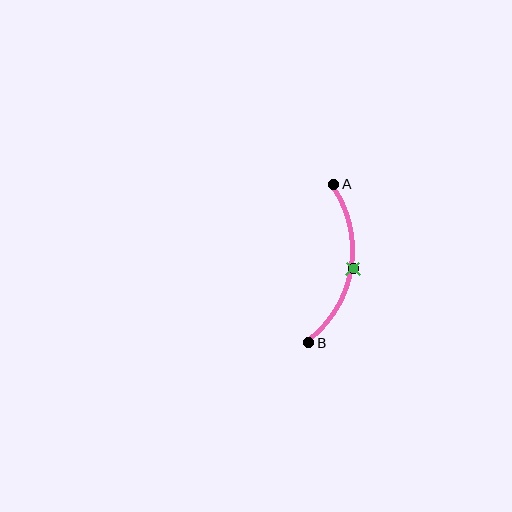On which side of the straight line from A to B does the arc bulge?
The arc bulges to the right of the straight line connecting A and B.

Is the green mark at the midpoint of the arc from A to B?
Yes. The green mark lies on the arc at equal arc-length from both A and B — it is the arc midpoint.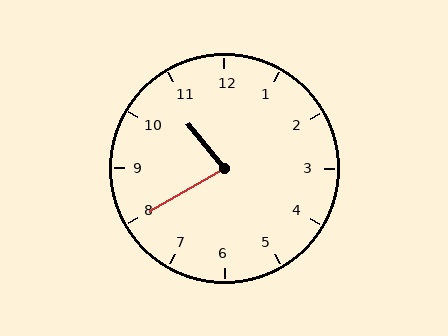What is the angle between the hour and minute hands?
Approximately 80 degrees.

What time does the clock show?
10:40.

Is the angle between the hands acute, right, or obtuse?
It is acute.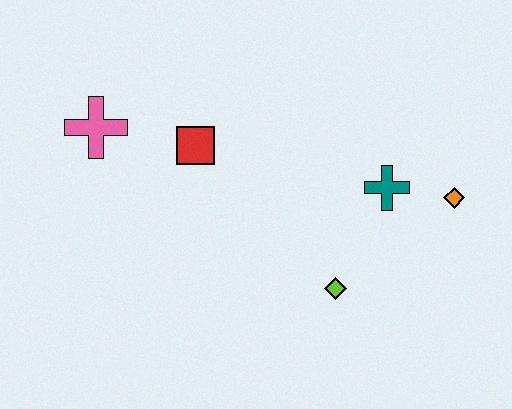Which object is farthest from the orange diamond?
The pink cross is farthest from the orange diamond.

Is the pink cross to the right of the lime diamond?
No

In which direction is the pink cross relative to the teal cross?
The pink cross is to the left of the teal cross.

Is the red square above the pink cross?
No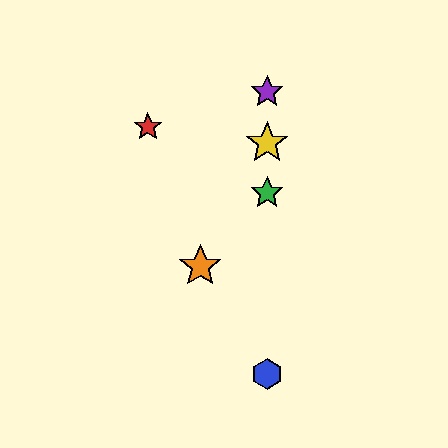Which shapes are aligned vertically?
The blue hexagon, the green star, the yellow star, the purple star are aligned vertically.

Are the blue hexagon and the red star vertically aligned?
No, the blue hexagon is at x≈267 and the red star is at x≈148.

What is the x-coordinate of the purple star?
The purple star is at x≈267.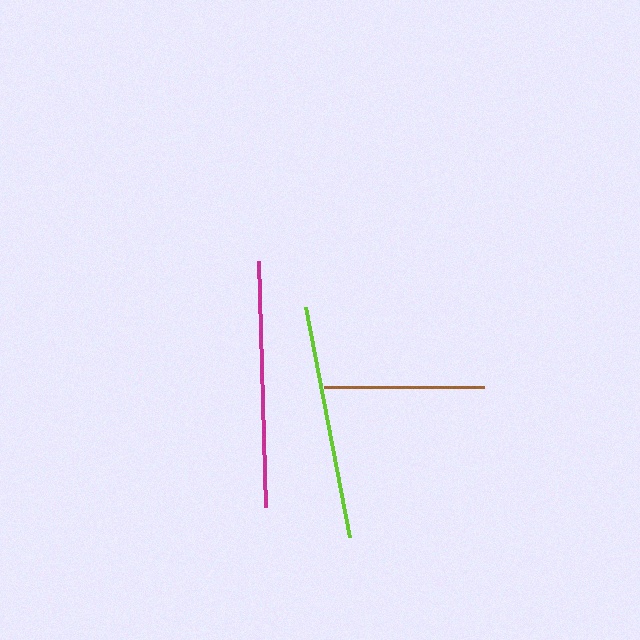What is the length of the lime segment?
The lime segment is approximately 235 pixels long.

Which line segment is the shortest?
The brown line is the shortest at approximately 160 pixels.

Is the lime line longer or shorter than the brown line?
The lime line is longer than the brown line.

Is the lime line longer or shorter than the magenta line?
The magenta line is longer than the lime line.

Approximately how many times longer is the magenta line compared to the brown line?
The magenta line is approximately 1.5 times the length of the brown line.